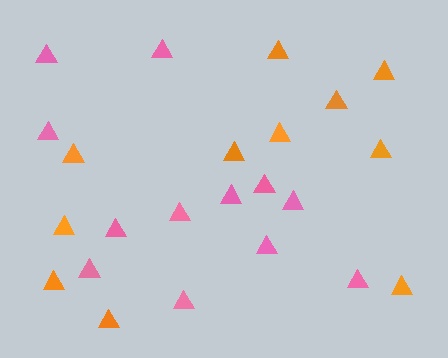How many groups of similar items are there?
There are 2 groups: one group of orange triangles (11) and one group of pink triangles (12).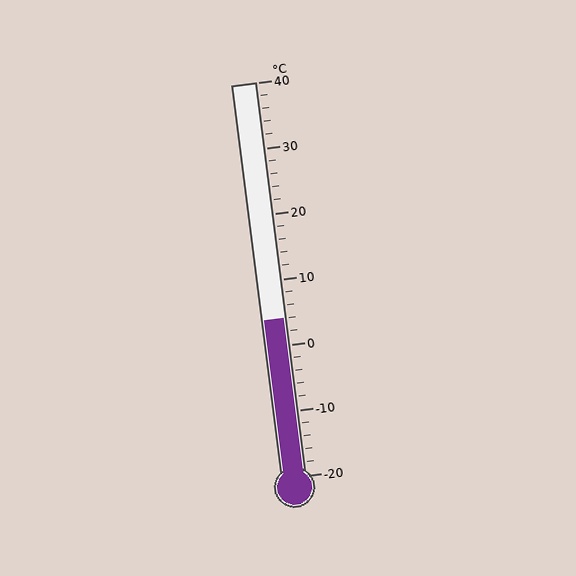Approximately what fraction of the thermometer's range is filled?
The thermometer is filled to approximately 40% of its range.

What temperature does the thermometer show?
The thermometer shows approximately 4°C.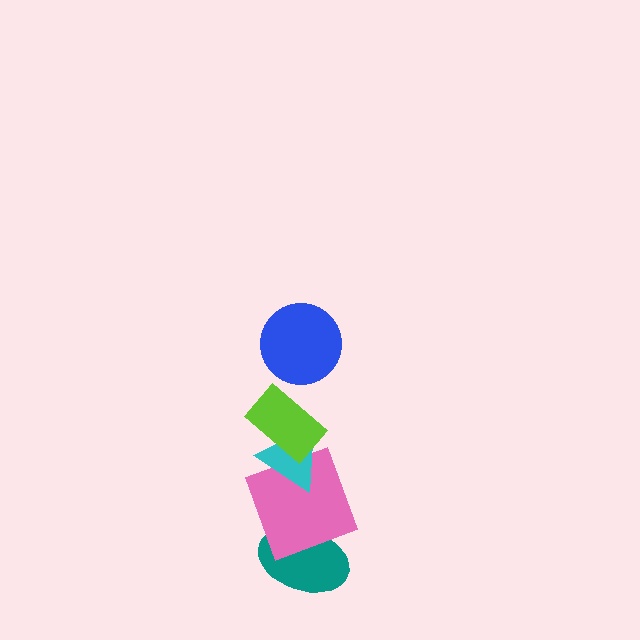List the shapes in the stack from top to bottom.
From top to bottom: the blue circle, the lime rectangle, the cyan triangle, the pink square, the teal ellipse.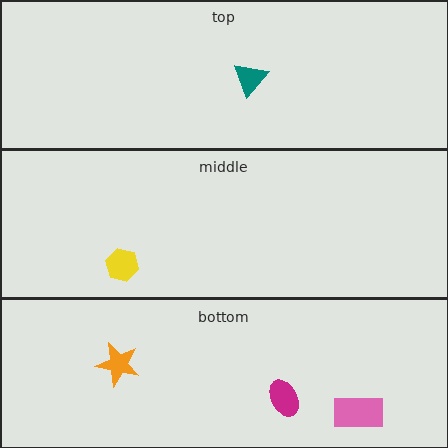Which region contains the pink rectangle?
The bottom region.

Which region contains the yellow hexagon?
The middle region.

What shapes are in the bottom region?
The pink rectangle, the orange star, the magenta ellipse.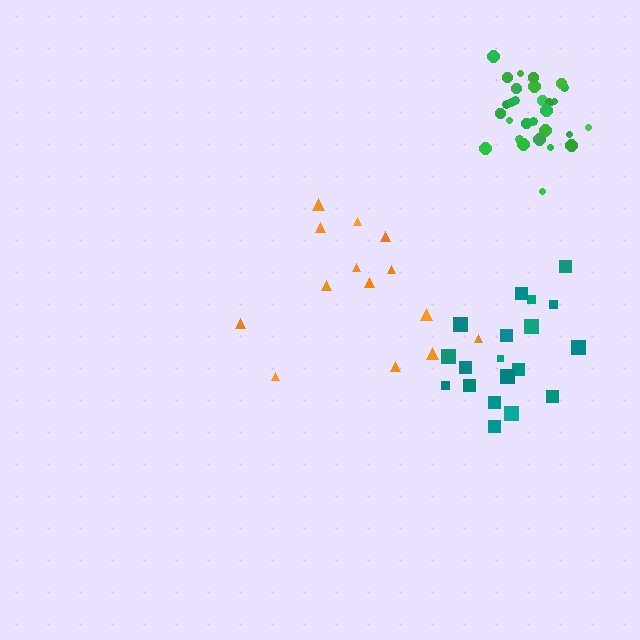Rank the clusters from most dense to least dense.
green, teal, orange.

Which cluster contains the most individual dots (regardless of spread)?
Green (30).